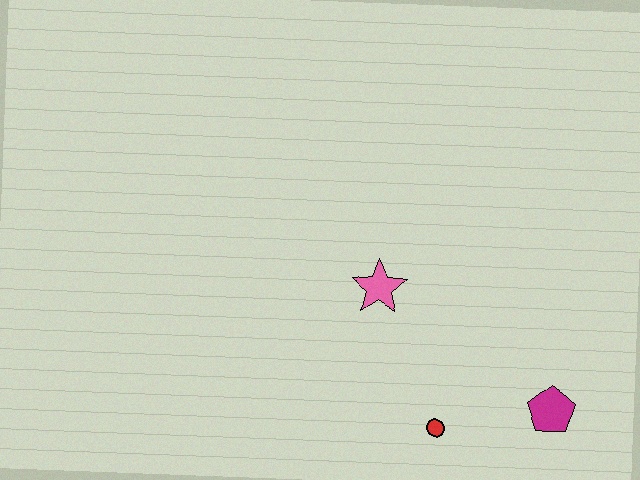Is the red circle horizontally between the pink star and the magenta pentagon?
Yes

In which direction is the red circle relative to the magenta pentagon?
The red circle is to the left of the magenta pentagon.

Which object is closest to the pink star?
The red circle is closest to the pink star.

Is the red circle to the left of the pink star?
No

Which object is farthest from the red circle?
The pink star is farthest from the red circle.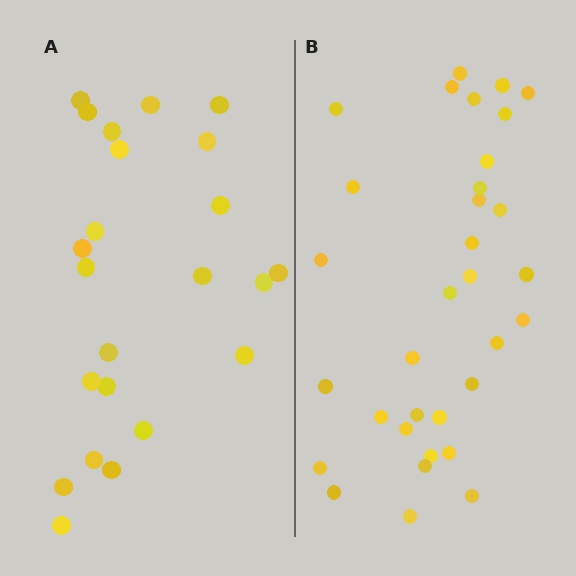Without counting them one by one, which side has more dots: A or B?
Region B (the right region) has more dots.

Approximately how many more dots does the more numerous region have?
Region B has roughly 10 or so more dots than region A.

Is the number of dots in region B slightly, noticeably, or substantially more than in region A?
Region B has noticeably more, but not dramatically so. The ratio is roughly 1.4 to 1.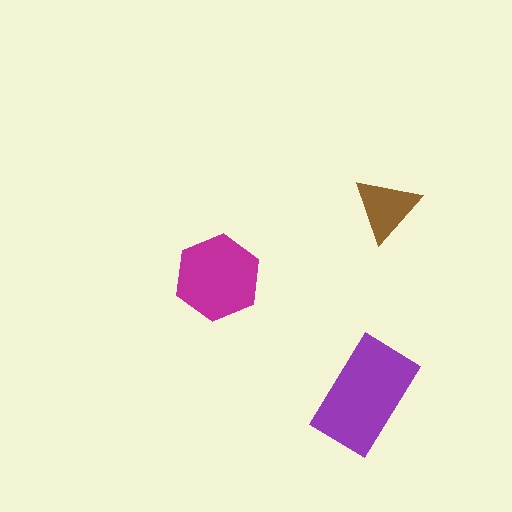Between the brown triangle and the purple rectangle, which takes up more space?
The purple rectangle.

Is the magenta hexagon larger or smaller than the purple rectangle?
Smaller.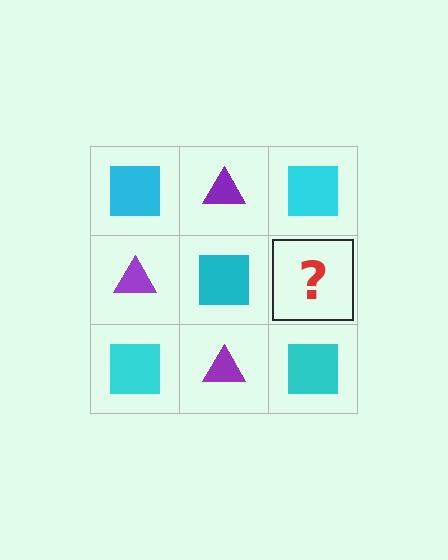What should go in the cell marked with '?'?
The missing cell should contain a purple triangle.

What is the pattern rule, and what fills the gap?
The rule is that it alternates cyan square and purple triangle in a checkerboard pattern. The gap should be filled with a purple triangle.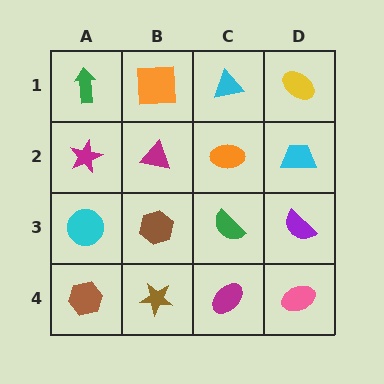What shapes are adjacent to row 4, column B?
A brown hexagon (row 3, column B), a brown hexagon (row 4, column A), a magenta ellipse (row 4, column C).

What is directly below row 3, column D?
A pink ellipse.